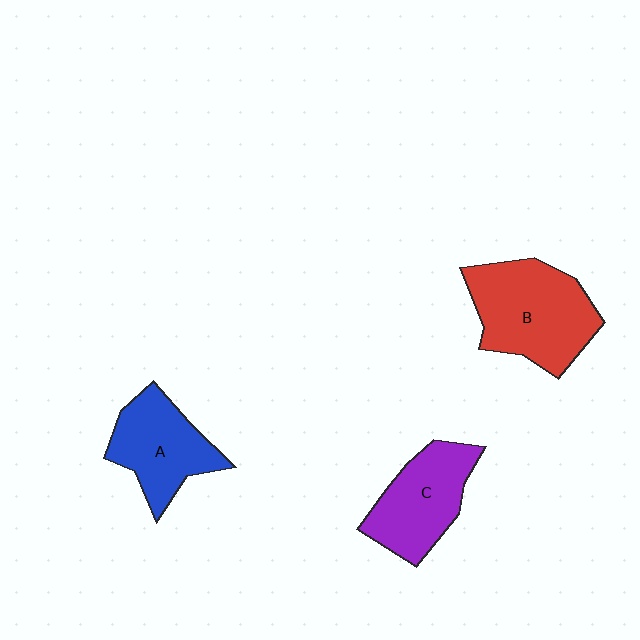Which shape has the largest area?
Shape B (red).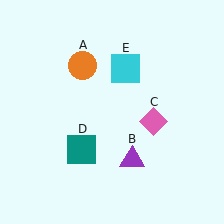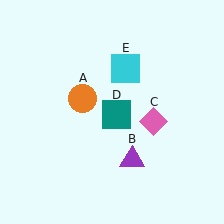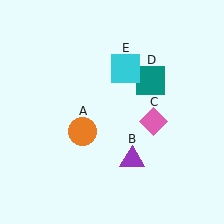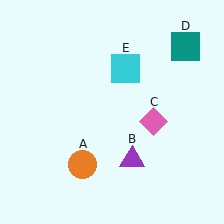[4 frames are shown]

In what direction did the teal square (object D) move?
The teal square (object D) moved up and to the right.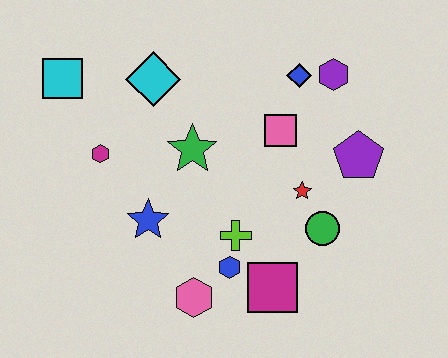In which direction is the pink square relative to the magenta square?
The pink square is above the magenta square.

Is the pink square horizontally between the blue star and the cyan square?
No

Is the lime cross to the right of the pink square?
No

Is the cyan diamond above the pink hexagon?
Yes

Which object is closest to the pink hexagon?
The blue hexagon is closest to the pink hexagon.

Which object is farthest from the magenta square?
The cyan square is farthest from the magenta square.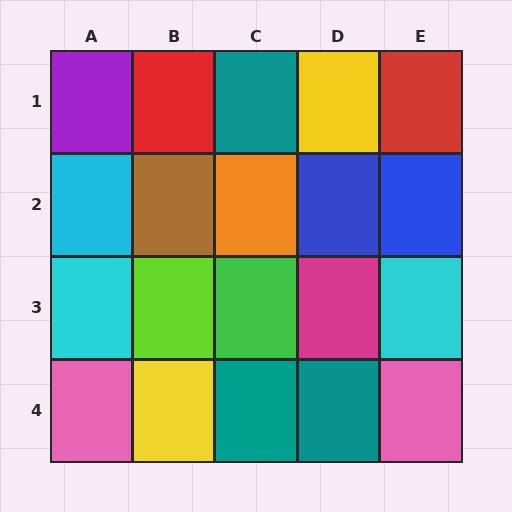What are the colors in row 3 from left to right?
Cyan, lime, green, magenta, cyan.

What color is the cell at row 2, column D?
Blue.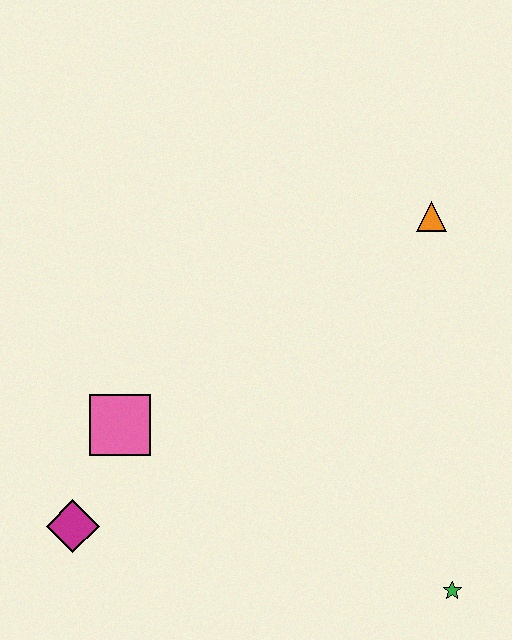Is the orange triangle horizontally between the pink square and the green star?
Yes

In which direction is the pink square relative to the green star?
The pink square is to the left of the green star.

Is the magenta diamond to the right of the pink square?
No